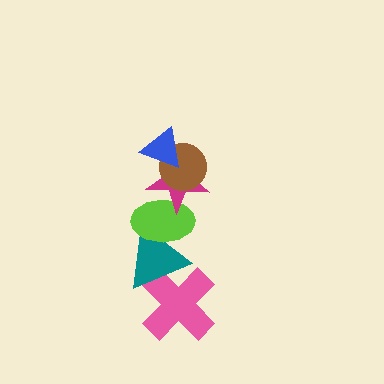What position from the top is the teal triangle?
The teal triangle is 5th from the top.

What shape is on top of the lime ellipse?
The magenta star is on top of the lime ellipse.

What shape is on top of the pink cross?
The teal triangle is on top of the pink cross.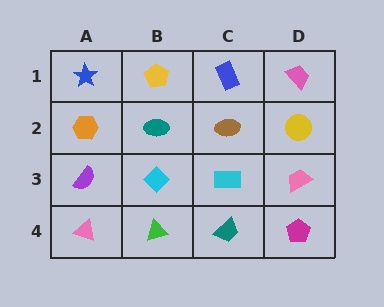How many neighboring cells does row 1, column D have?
2.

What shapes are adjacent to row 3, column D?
A yellow circle (row 2, column D), a magenta pentagon (row 4, column D), a cyan rectangle (row 3, column C).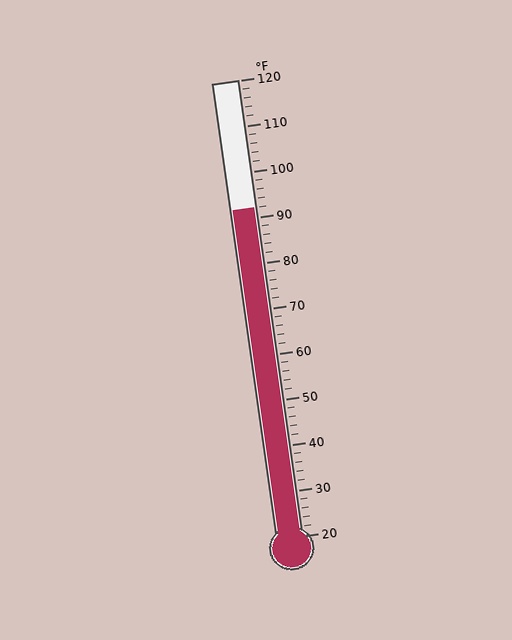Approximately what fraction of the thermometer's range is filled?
The thermometer is filled to approximately 70% of its range.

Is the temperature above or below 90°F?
The temperature is above 90°F.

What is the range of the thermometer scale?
The thermometer scale ranges from 20°F to 120°F.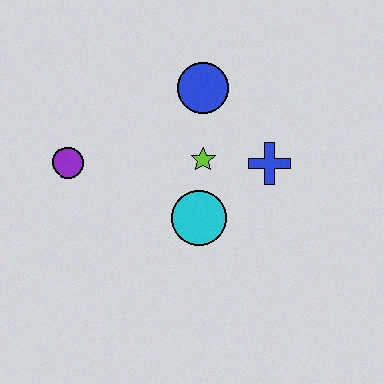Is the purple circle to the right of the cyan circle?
No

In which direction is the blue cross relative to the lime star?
The blue cross is to the right of the lime star.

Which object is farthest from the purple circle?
The blue cross is farthest from the purple circle.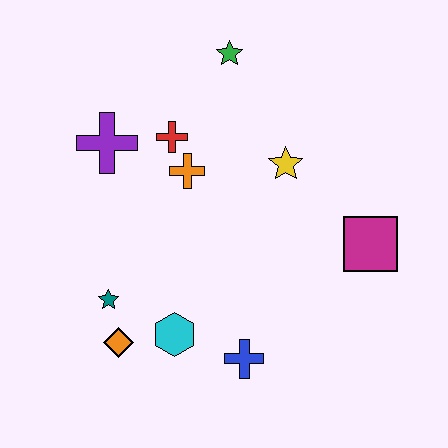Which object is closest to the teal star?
The orange diamond is closest to the teal star.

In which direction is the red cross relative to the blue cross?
The red cross is above the blue cross.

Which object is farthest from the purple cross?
The magenta square is farthest from the purple cross.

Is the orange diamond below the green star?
Yes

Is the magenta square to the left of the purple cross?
No